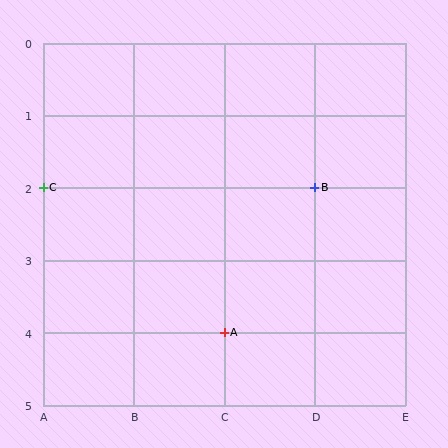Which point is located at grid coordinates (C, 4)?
Point A is at (C, 4).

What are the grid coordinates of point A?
Point A is at grid coordinates (C, 4).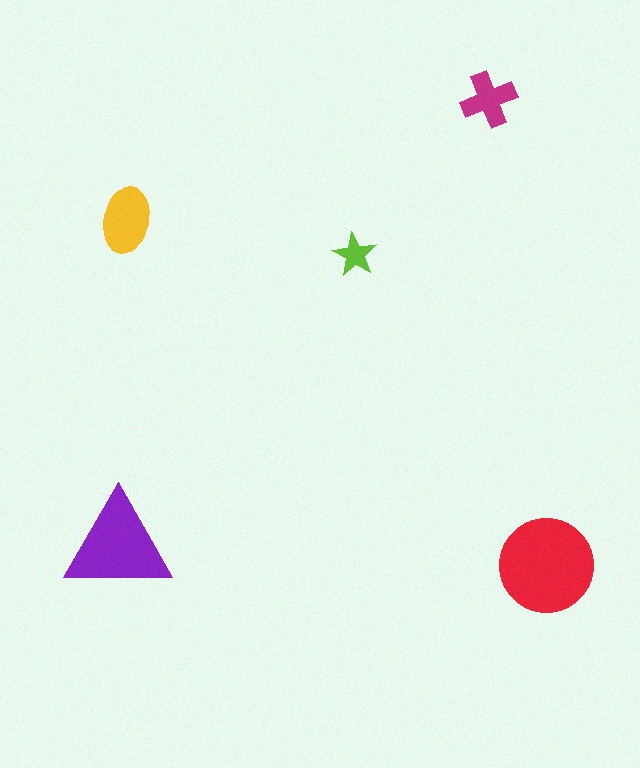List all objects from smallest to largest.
The lime star, the magenta cross, the yellow ellipse, the purple triangle, the red circle.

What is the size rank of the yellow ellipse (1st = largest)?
3rd.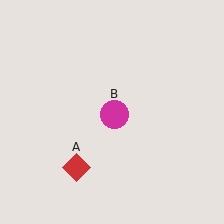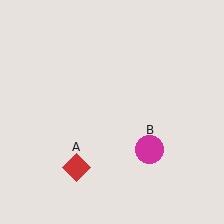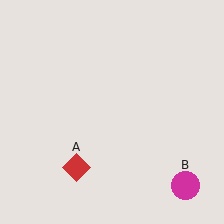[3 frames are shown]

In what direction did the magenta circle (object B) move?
The magenta circle (object B) moved down and to the right.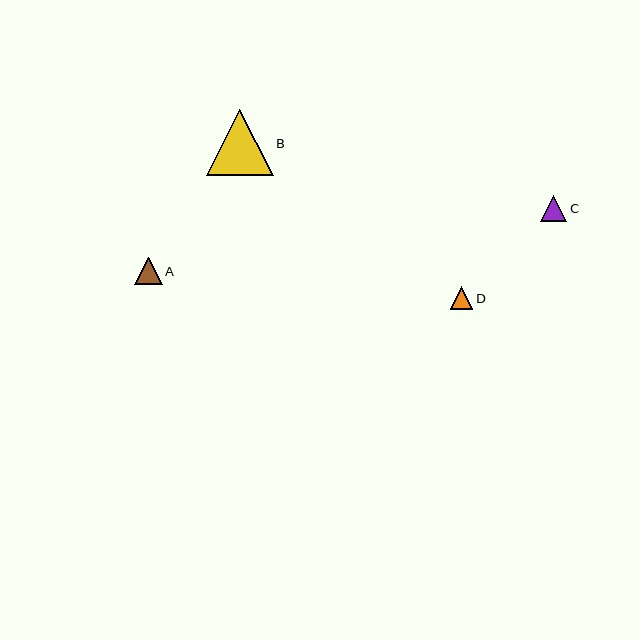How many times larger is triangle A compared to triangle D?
Triangle A is approximately 1.2 times the size of triangle D.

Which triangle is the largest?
Triangle B is the largest with a size of approximately 66 pixels.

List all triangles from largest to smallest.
From largest to smallest: B, A, C, D.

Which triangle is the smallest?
Triangle D is the smallest with a size of approximately 22 pixels.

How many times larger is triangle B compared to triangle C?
Triangle B is approximately 2.5 times the size of triangle C.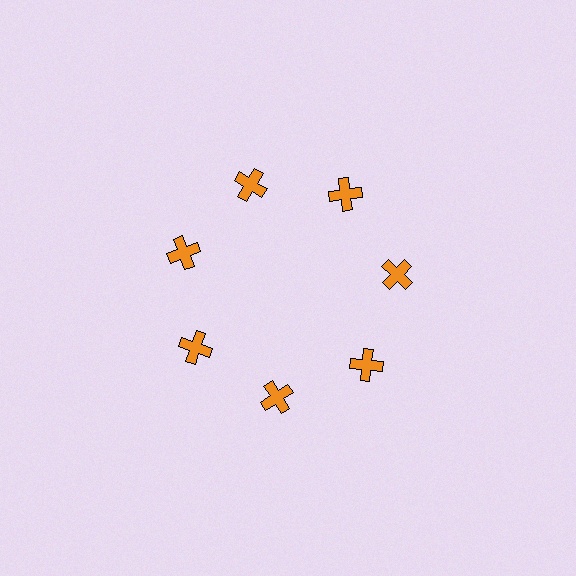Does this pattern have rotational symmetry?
Yes, this pattern has 7-fold rotational symmetry. It looks the same after rotating 51 degrees around the center.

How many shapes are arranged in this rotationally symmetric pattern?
There are 7 shapes, arranged in 7 groups of 1.